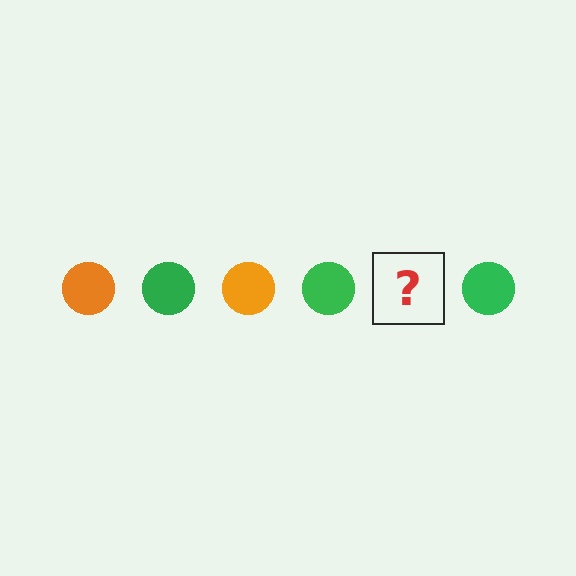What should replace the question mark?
The question mark should be replaced with an orange circle.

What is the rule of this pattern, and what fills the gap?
The rule is that the pattern cycles through orange, green circles. The gap should be filled with an orange circle.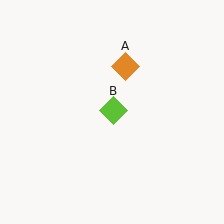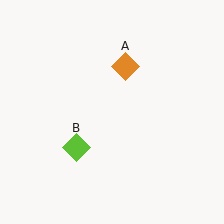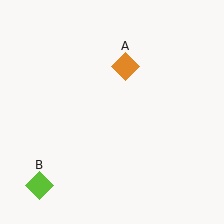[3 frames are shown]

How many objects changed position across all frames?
1 object changed position: lime diamond (object B).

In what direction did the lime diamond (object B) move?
The lime diamond (object B) moved down and to the left.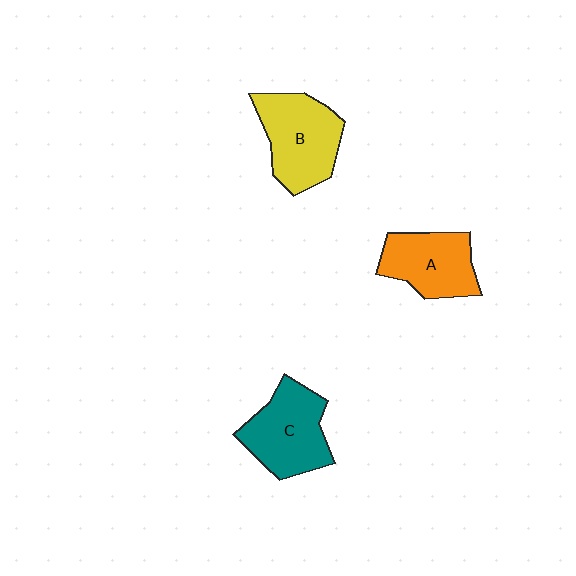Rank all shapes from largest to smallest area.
From largest to smallest: B (yellow), C (teal), A (orange).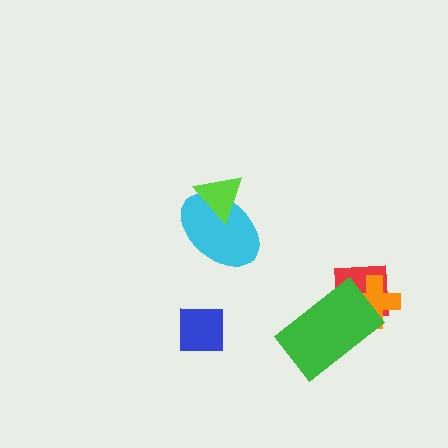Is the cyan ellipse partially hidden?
Yes, it is partially covered by another shape.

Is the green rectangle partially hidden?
No, no other shape covers it.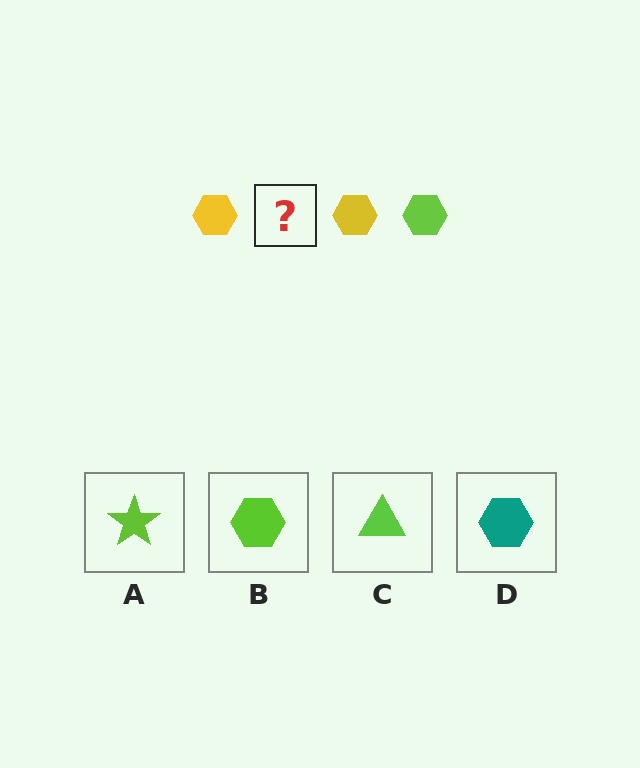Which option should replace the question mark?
Option B.